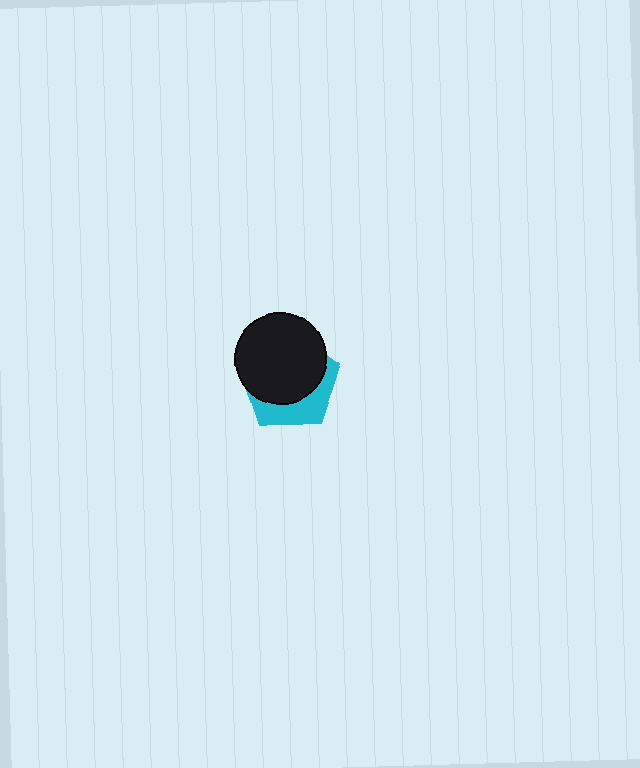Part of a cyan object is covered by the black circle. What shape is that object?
It is a pentagon.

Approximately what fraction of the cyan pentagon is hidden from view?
Roughly 67% of the cyan pentagon is hidden behind the black circle.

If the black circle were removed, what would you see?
You would see the complete cyan pentagon.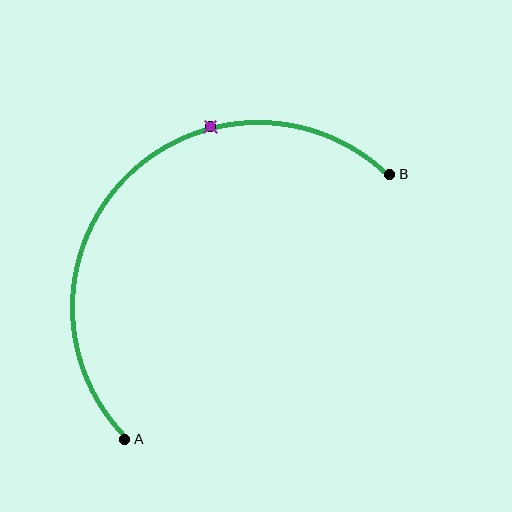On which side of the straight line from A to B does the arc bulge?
The arc bulges above and to the left of the straight line connecting A and B.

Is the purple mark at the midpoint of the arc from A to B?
No. The purple mark lies on the arc but is closer to endpoint B. The arc midpoint would be at the point on the curve equidistant along the arc from both A and B.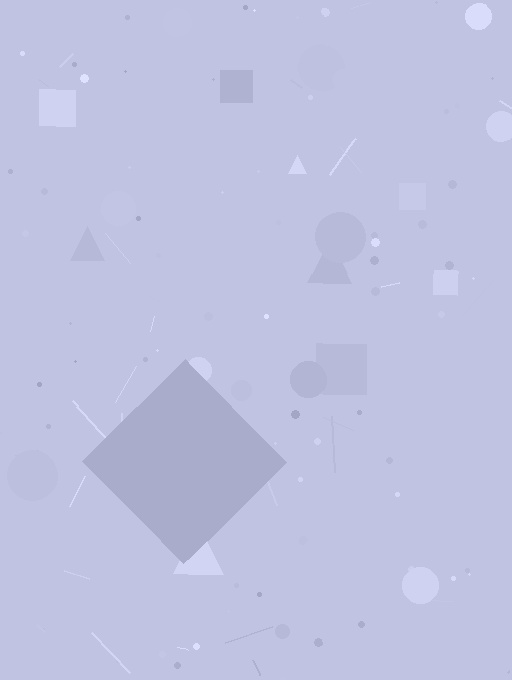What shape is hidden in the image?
A diamond is hidden in the image.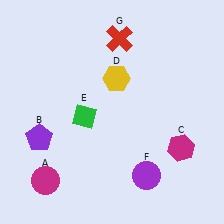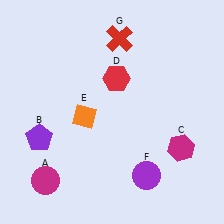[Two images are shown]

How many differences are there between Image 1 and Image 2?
There are 2 differences between the two images.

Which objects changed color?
D changed from yellow to red. E changed from green to orange.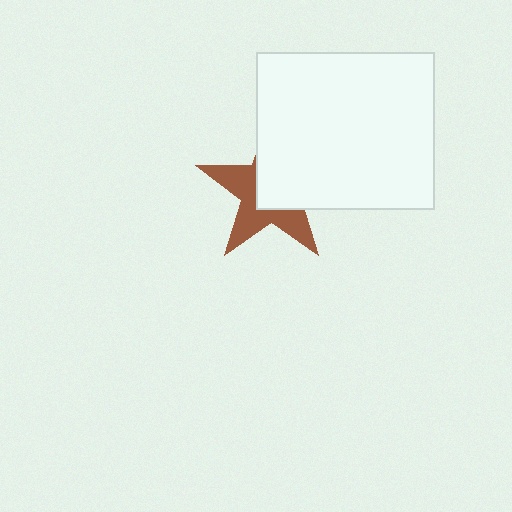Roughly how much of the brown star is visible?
About half of it is visible (roughly 48%).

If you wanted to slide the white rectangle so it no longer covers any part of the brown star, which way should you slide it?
Slide it toward the upper-right — that is the most direct way to separate the two shapes.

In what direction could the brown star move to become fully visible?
The brown star could move toward the lower-left. That would shift it out from behind the white rectangle entirely.